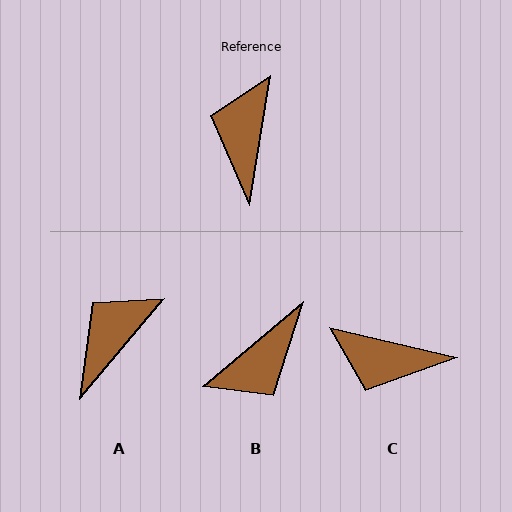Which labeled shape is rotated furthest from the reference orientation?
B, about 139 degrees away.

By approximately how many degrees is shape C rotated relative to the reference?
Approximately 86 degrees counter-clockwise.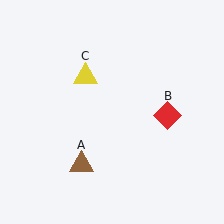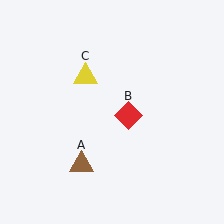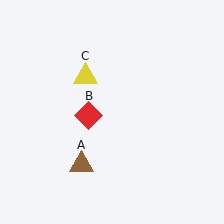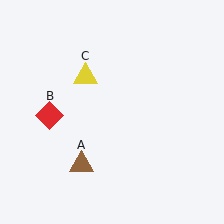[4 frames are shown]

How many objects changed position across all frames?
1 object changed position: red diamond (object B).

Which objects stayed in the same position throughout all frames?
Brown triangle (object A) and yellow triangle (object C) remained stationary.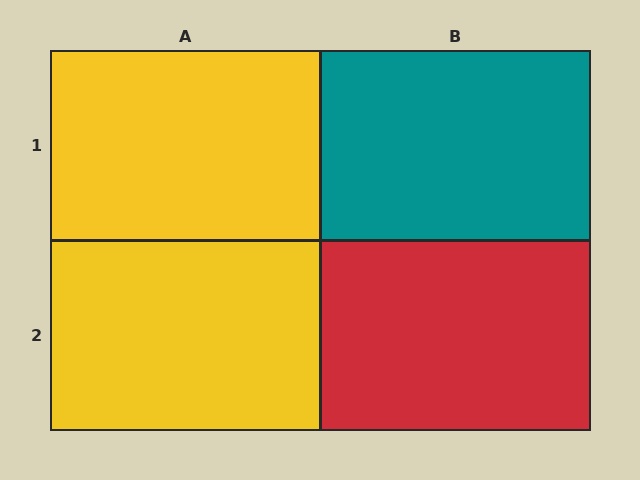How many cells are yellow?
2 cells are yellow.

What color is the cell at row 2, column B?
Red.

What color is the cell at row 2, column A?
Yellow.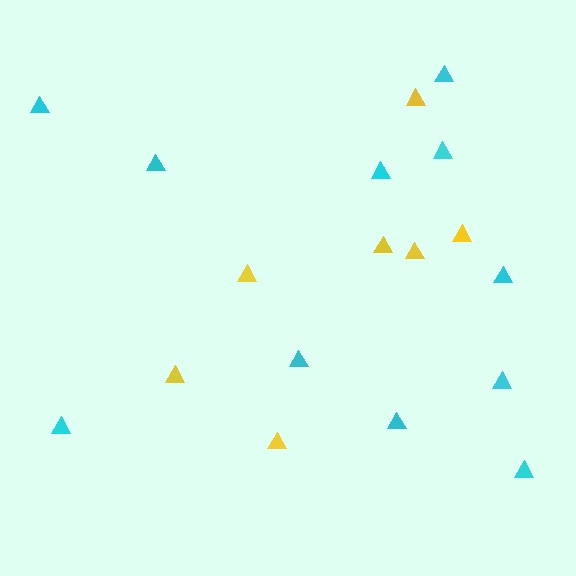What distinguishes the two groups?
There are 2 groups: one group of cyan triangles (11) and one group of yellow triangles (7).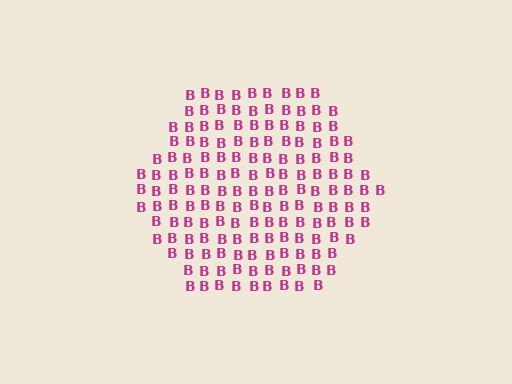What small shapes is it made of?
It is made of small letter B's.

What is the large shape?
The large shape is a hexagon.